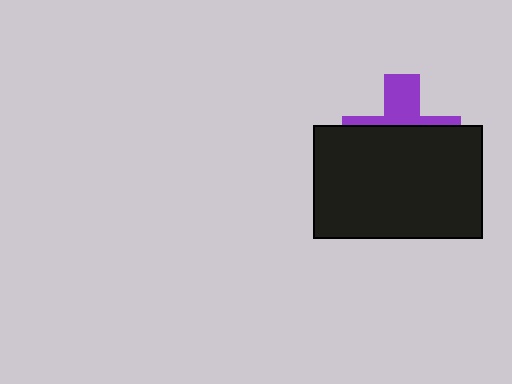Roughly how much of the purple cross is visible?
A small part of it is visible (roughly 37%).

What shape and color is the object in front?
The object in front is a black rectangle.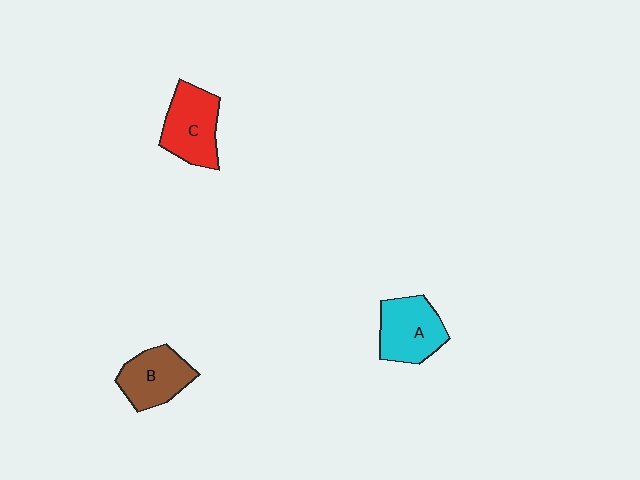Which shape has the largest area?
Shape C (red).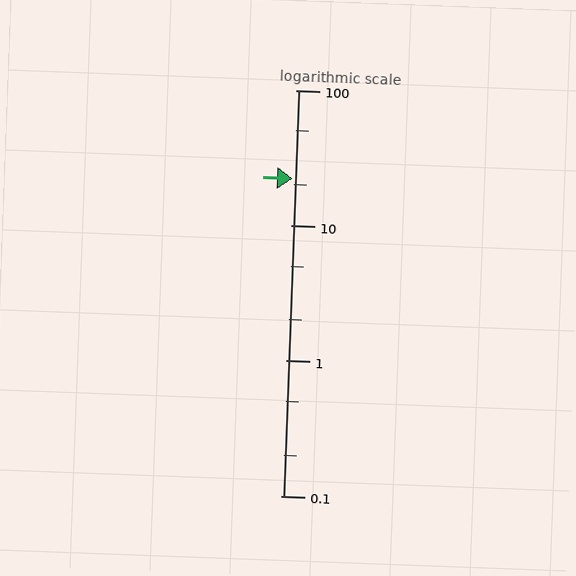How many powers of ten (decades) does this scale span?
The scale spans 3 decades, from 0.1 to 100.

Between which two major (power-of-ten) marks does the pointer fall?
The pointer is between 10 and 100.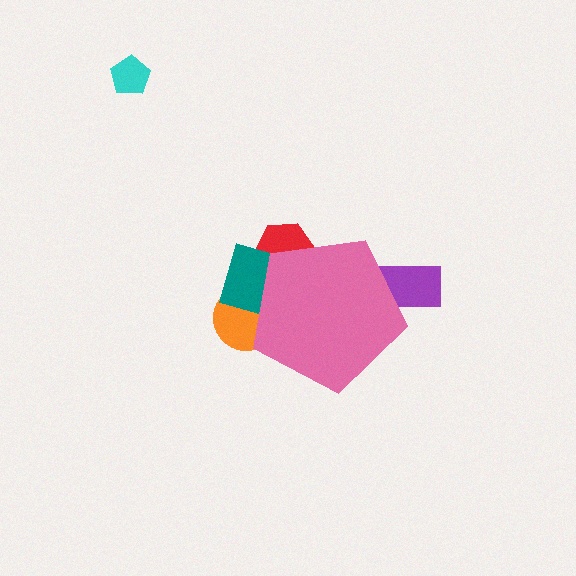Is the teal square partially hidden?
Yes, the teal square is partially hidden behind the pink pentagon.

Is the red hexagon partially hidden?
Yes, the red hexagon is partially hidden behind the pink pentagon.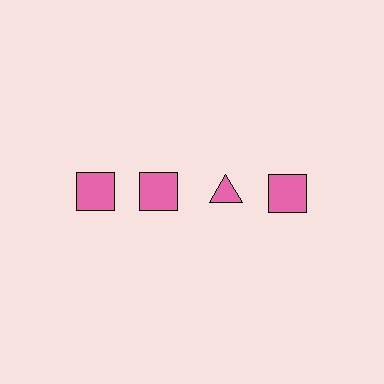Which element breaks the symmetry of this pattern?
The pink triangle in the top row, center column breaks the symmetry. All other shapes are pink squares.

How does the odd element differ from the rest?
It has a different shape: triangle instead of square.